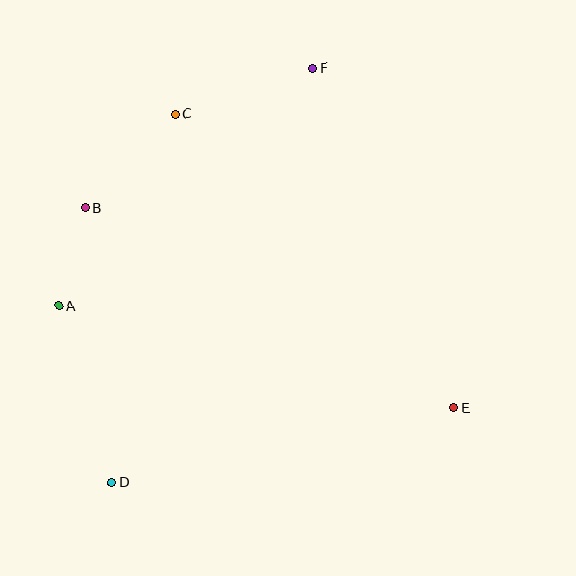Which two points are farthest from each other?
Points D and F are farthest from each other.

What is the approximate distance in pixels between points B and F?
The distance between B and F is approximately 267 pixels.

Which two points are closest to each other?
Points A and B are closest to each other.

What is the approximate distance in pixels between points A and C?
The distance between A and C is approximately 224 pixels.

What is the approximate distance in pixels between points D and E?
The distance between D and E is approximately 351 pixels.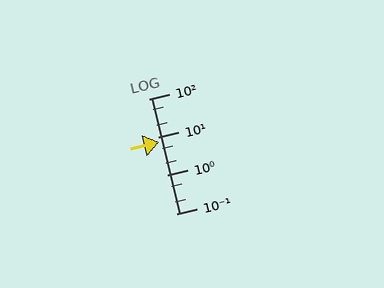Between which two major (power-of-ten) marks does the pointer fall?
The pointer is between 1 and 10.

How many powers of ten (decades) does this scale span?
The scale spans 3 decades, from 0.1 to 100.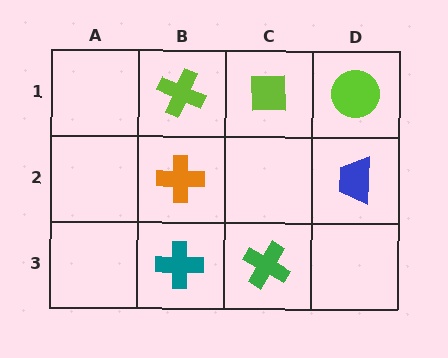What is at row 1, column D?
A lime circle.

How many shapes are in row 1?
3 shapes.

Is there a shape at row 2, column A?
No, that cell is empty.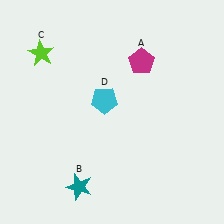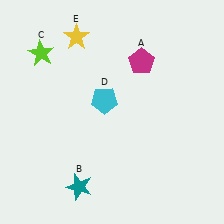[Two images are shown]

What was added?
A yellow star (E) was added in Image 2.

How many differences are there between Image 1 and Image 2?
There is 1 difference between the two images.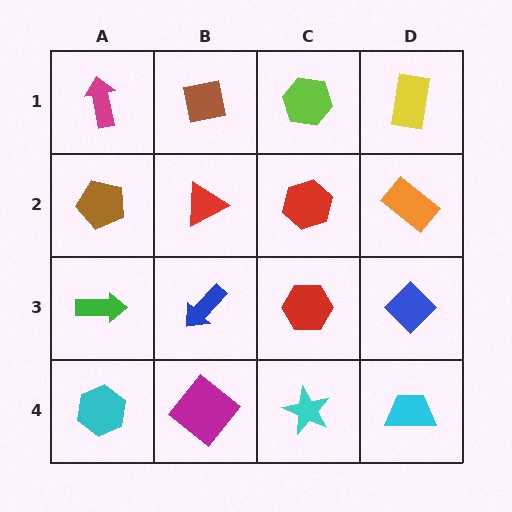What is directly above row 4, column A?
A green arrow.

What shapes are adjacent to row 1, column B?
A red triangle (row 2, column B), a magenta arrow (row 1, column A), a lime hexagon (row 1, column C).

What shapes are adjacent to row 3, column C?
A red hexagon (row 2, column C), a cyan star (row 4, column C), a blue arrow (row 3, column B), a blue diamond (row 3, column D).